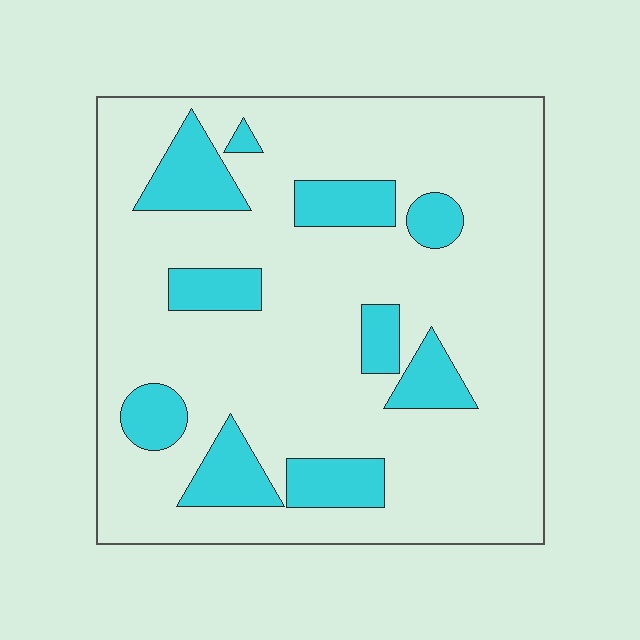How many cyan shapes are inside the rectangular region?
10.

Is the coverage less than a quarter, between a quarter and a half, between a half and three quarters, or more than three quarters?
Less than a quarter.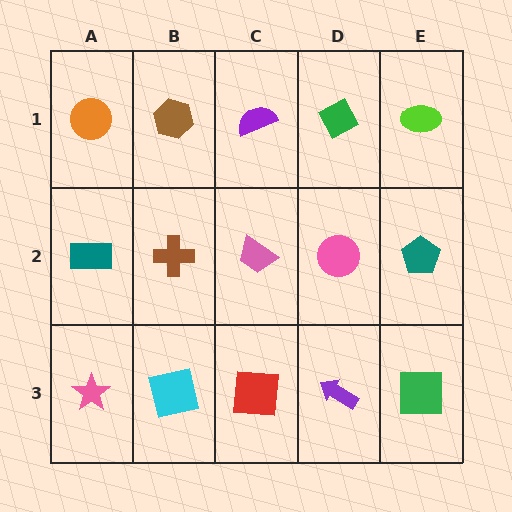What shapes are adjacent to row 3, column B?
A brown cross (row 2, column B), a pink star (row 3, column A), a red square (row 3, column C).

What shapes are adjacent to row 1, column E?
A teal pentagon (row 2, column E), a green diamond (row 1, column D).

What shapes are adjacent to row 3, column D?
A pink circle (row 2, column D), a red square (row 3, column C), a green square (row 3, column E).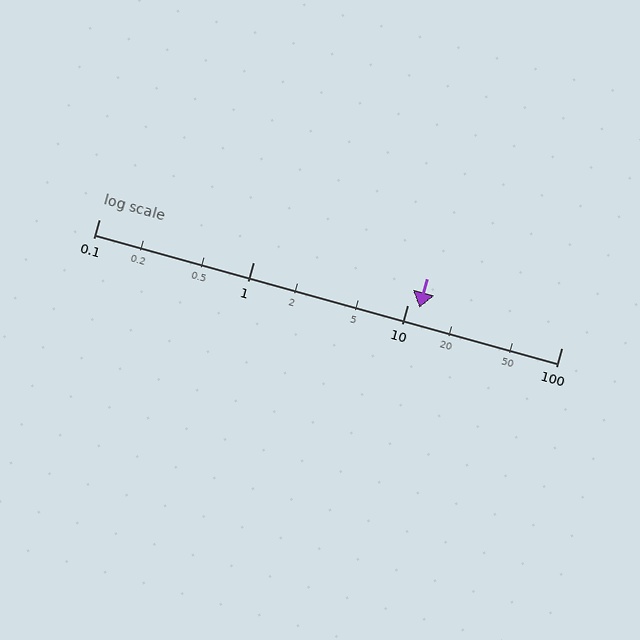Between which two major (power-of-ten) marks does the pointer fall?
The pointer is between 10 and 100.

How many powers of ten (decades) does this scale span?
The scale spans 3 decades, from 0.1 to 100.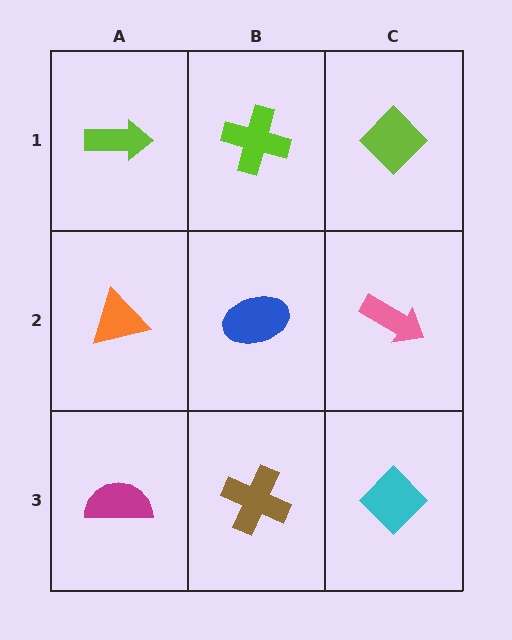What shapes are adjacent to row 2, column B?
A lime cross (row 1, column B), a brown cross (row 3, column B), an orange triangle (row 2, column A), a pink arrow (row 2, column C).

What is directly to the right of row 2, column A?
A blue ellipse.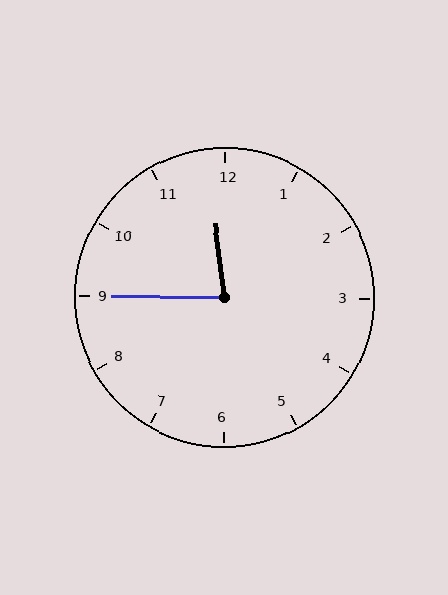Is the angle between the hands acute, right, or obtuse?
It is acute.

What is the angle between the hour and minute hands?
Approximately 82 degrees.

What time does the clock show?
11:45.